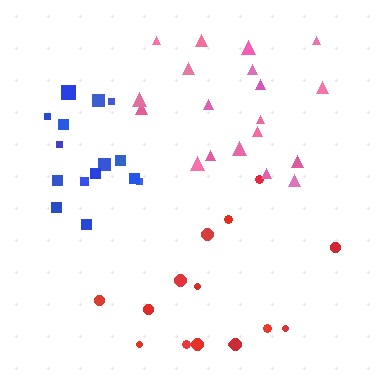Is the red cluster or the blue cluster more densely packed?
Blue.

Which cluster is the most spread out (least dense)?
Red.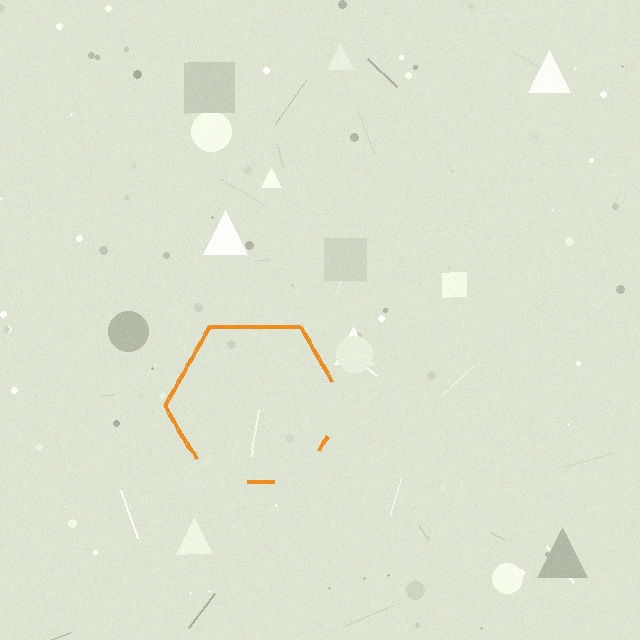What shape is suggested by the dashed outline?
The dashed outline suggests a hexagon.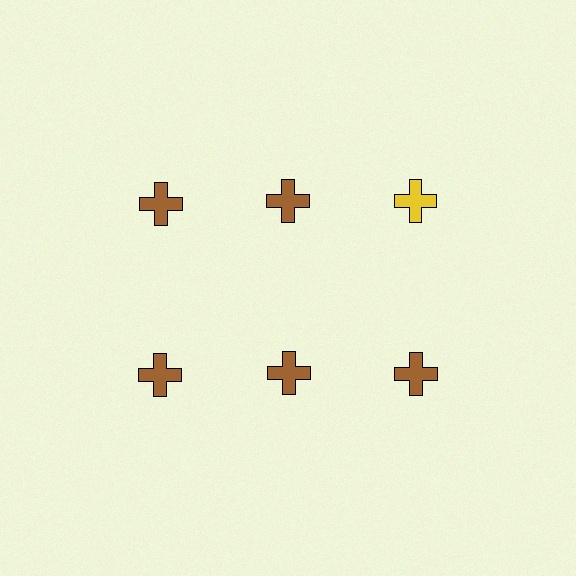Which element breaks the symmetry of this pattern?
The yellow cross in the top row, center column breaks the symmetry. All other shapes are brown crosses.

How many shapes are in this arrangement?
There are 6 shapes arranged in a grid pattern.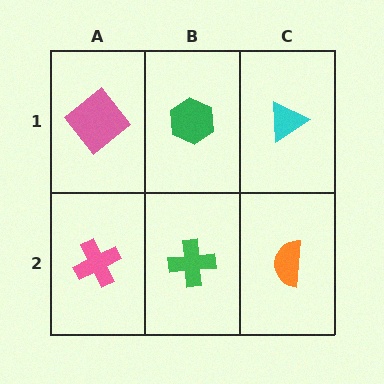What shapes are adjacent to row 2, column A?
A pink diamond (row 1, column A), a green cross (row 2, column B).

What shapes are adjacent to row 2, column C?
A cyan triangle (row 1, column C), a green cross (row 2, column B).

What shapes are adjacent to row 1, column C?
An orange semicircle (row 2, column C), a green hexagon (row 1, column B).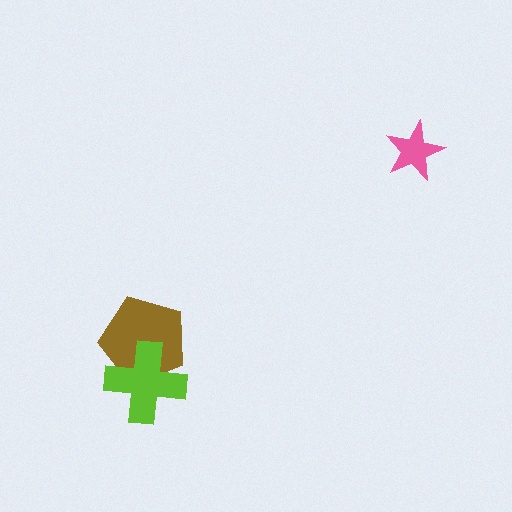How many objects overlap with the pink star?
0 objects overlap with the pink star.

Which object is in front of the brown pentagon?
The lime cross is in front of the brown pentagon.